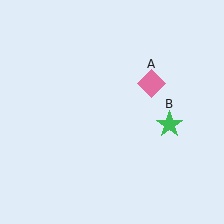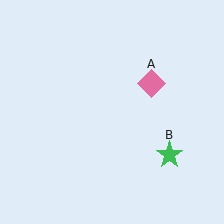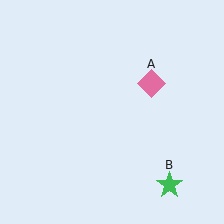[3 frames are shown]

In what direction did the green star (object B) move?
The green star (object B) moved down.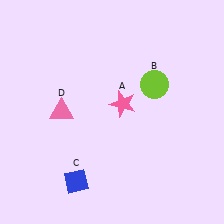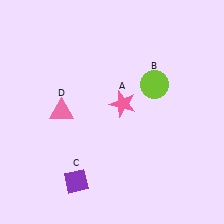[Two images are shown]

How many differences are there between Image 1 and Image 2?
There is 1 difference between the two images.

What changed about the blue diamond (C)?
In Image 1, C is blue. In Image 2, it changed to purple.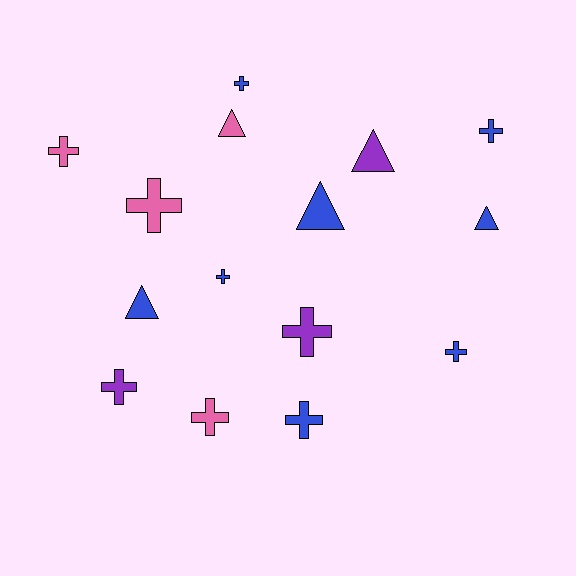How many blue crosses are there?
There are 5 blue crosses.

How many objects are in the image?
There are 15 objects.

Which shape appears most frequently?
Cross, with 10 objects.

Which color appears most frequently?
Blue, with 8 objects.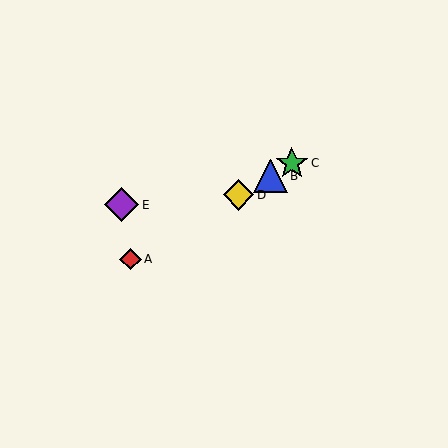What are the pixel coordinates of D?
Object D is at (239, 195).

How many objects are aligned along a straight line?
4 objects (A, B, C, D) are aligned along a straight line.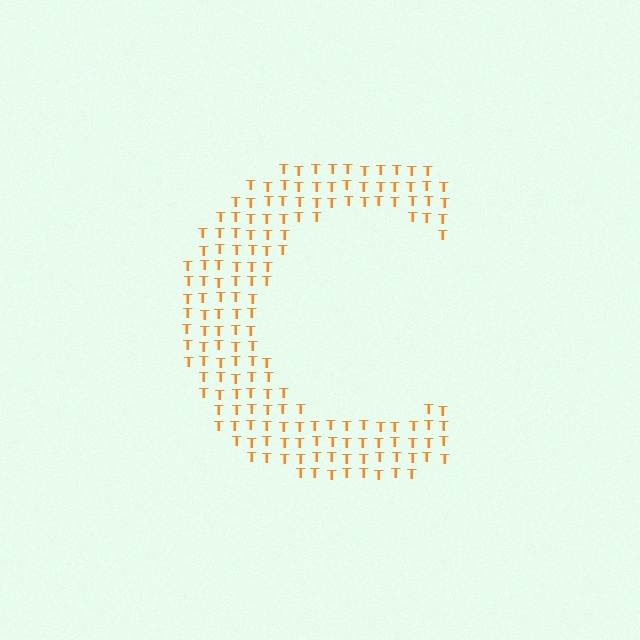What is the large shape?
The large shape is the letter C.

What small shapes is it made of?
It is made of small letter T's.